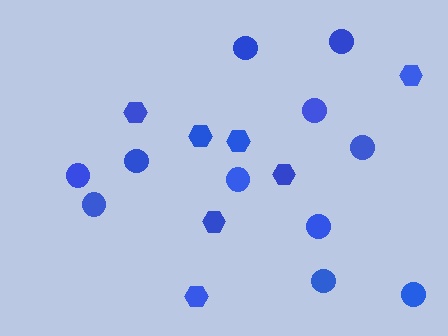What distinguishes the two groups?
There are 2 groups: one group of hexagons (7) and one group of circles (11).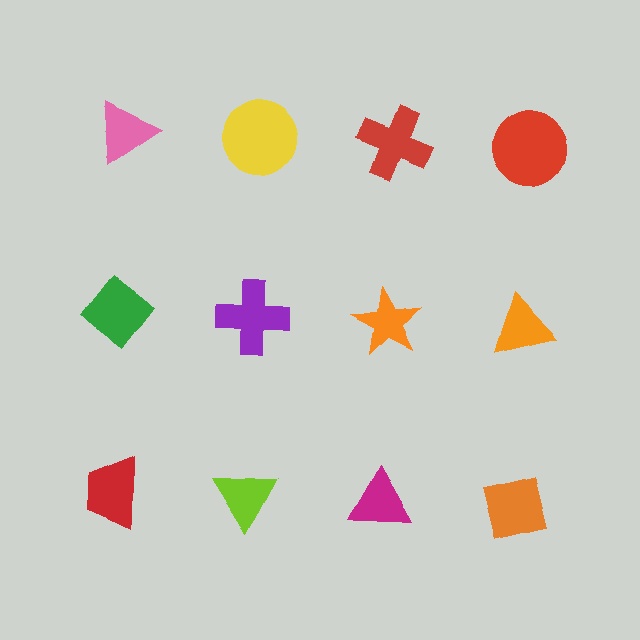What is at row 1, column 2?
A yellow circle.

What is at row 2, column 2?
A purple cross.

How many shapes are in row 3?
4 shapes.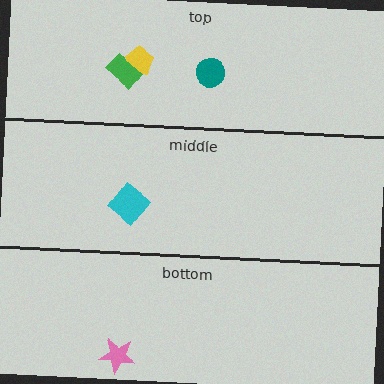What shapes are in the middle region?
The cyan diamond.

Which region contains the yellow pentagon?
The top region.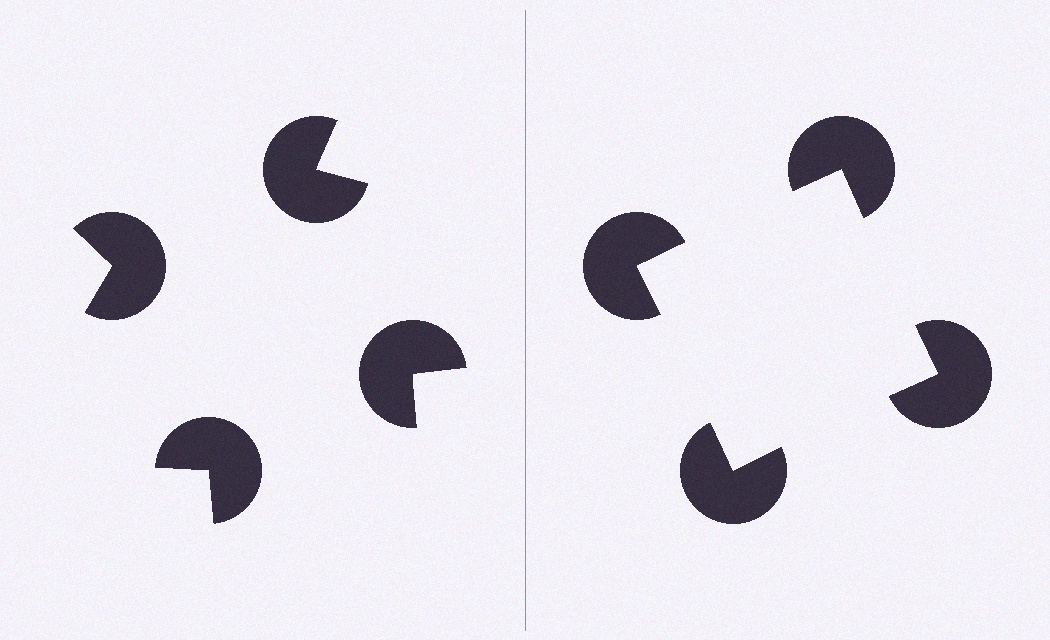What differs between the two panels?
The pac-man discs are positioned identically on both sides; only the wedge orientations differ. On the right they align to a square; on the left they are misaligned.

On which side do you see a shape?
An illusory square appears on the right side. On the left side the wedge cuts are rotated, so no coherent shape forms.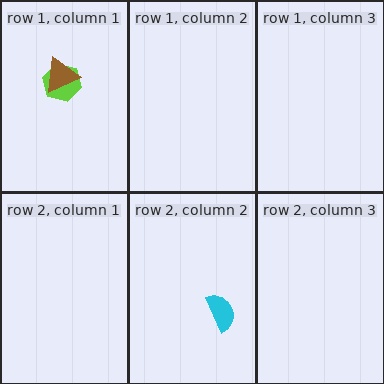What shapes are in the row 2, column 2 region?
The cyan semicircle.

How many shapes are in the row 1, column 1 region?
2.